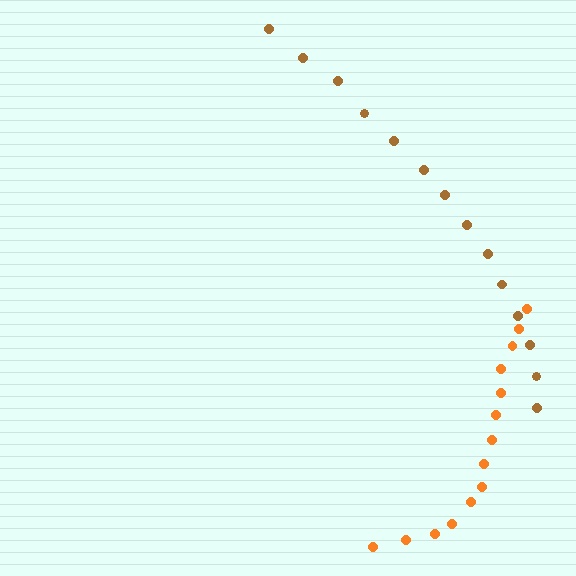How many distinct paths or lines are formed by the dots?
There are 2 distinct paths.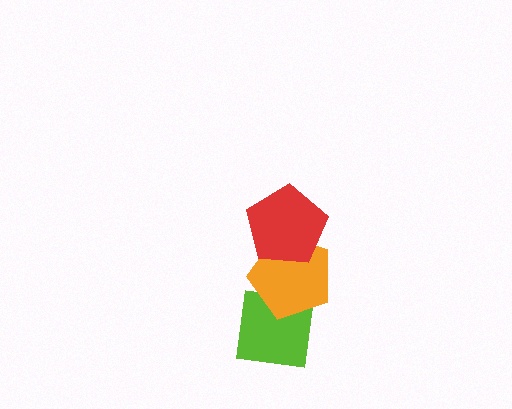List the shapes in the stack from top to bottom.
From top to bottom: the red pentagon, the orange pentagon, the lime square.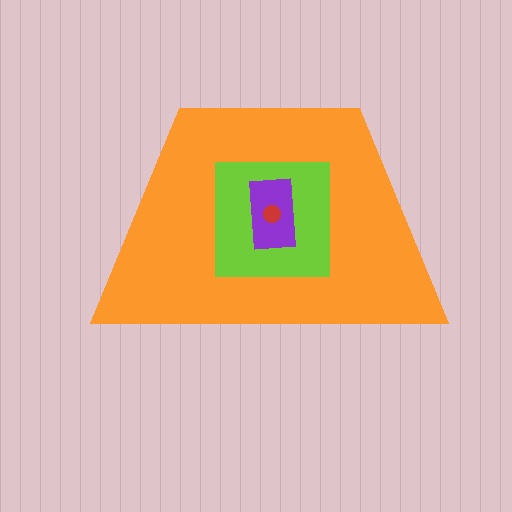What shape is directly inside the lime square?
The purple rectangle.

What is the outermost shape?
The orange trapezoid.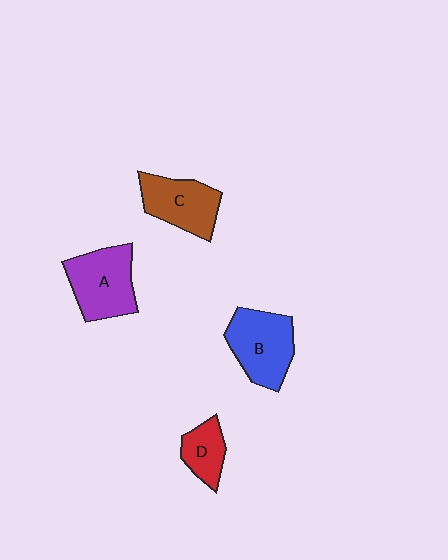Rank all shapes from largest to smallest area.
From largest to smallest: A (purple), B (blue), C (brown), D (red).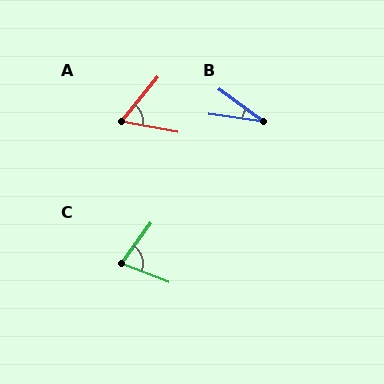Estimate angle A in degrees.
Approximately 60 degrees.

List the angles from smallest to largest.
B (28°), A (60°), C (75°).